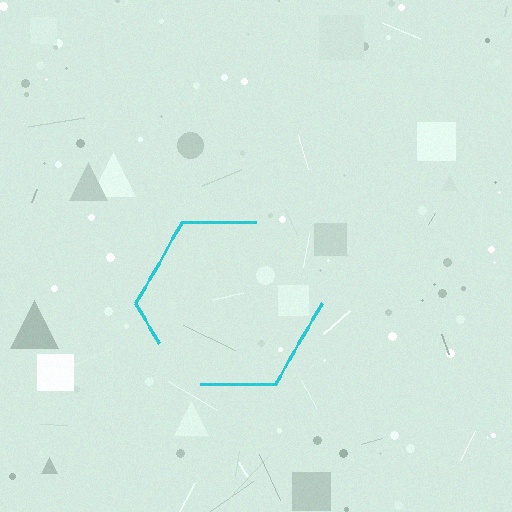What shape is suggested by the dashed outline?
The dashed outline suggests a hexagon.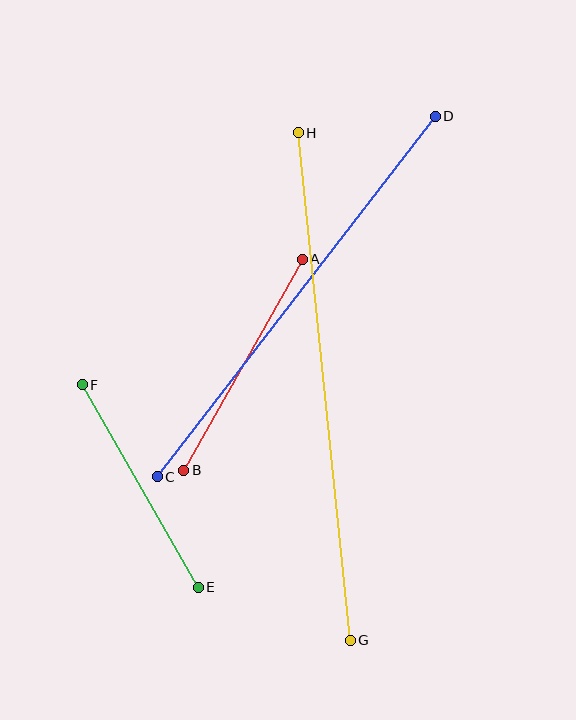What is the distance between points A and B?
The distance is approximately 242 pixels.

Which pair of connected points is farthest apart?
Points G and H are farthest apart.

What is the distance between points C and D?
The distance is approximately 455 pixels.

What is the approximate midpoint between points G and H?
The midpoint is at approximately (324, 387) pixels.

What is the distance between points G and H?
The distance is approximately 510 pixels.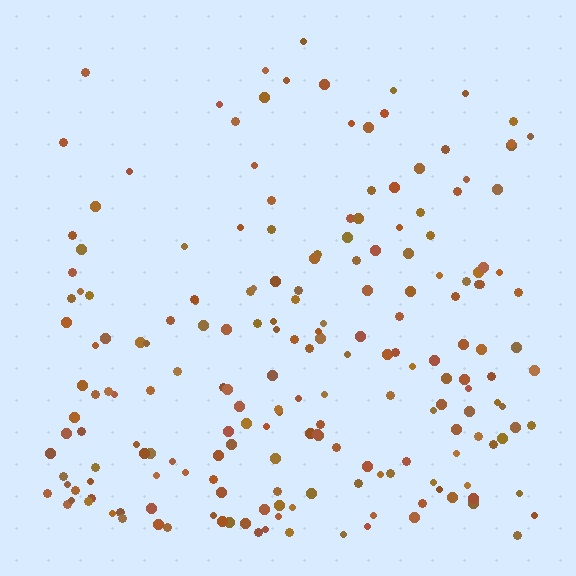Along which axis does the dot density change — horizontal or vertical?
Vertical.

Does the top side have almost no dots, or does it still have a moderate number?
Still a moderate number, just noticeably fewer than the bottom.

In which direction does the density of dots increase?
From top to bottom, with the bottom side densest.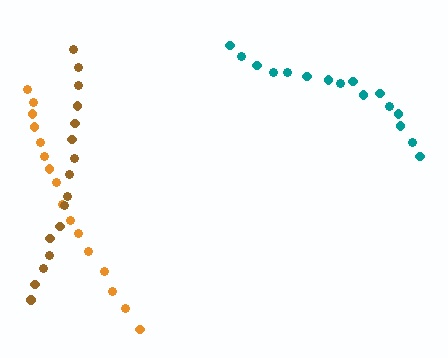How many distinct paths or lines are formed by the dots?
There are 3 distinct paths.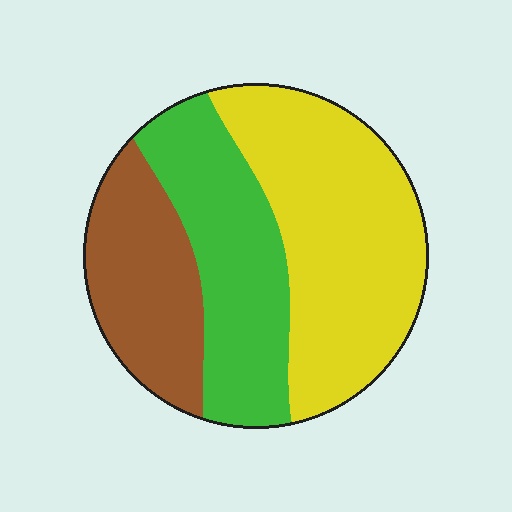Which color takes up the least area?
Brown, at roughly 25%.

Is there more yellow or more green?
Yellow.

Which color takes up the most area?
Yellow, at roughly 45%.